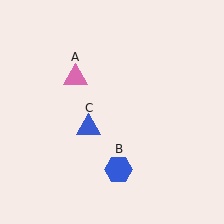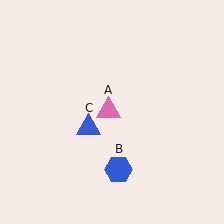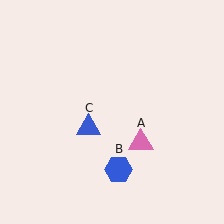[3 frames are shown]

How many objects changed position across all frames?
1 object changed position: pink triangle (object A).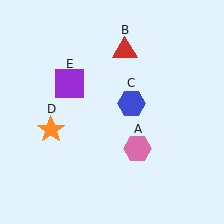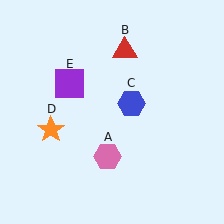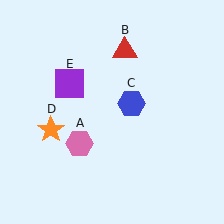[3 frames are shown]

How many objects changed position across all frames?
1 object changed position: pink hexagon (object A).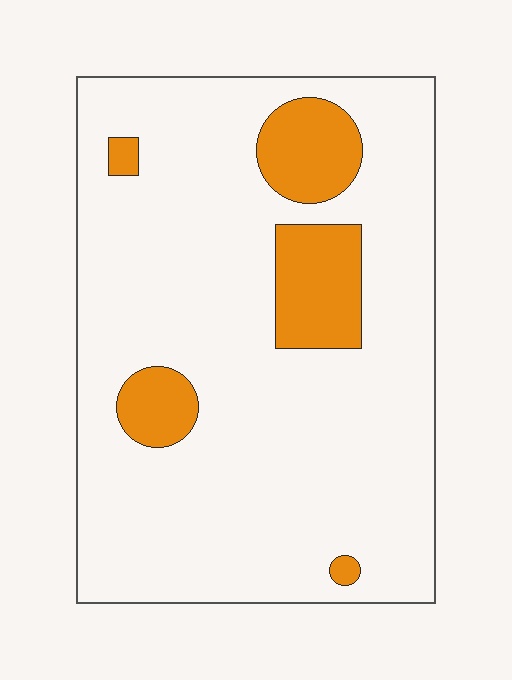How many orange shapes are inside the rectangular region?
5.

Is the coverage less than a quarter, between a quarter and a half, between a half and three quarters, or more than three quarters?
Less than a quarter.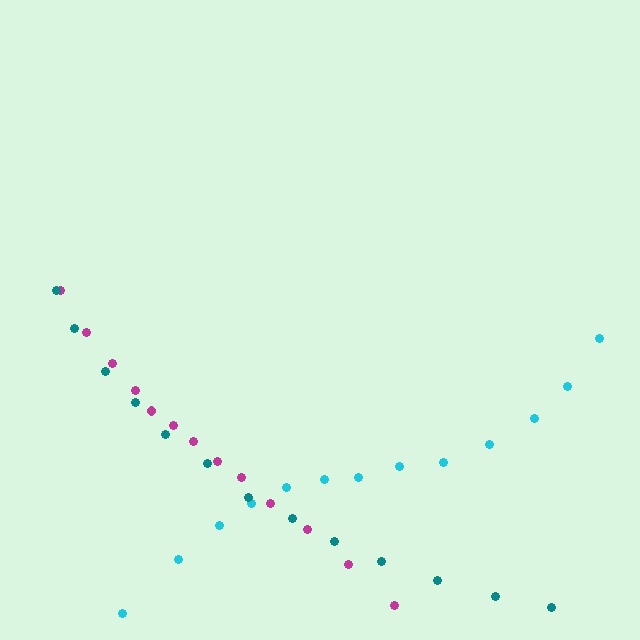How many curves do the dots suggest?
There are 3 distinct paths.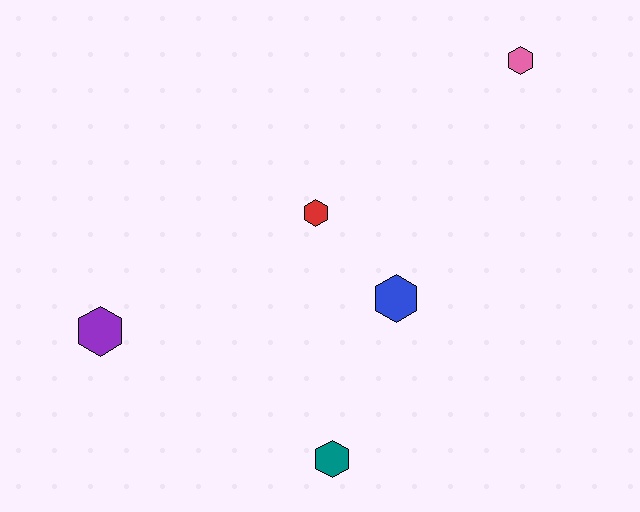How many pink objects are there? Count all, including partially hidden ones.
There is 1 pink object.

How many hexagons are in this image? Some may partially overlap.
There are 5 hexagons.